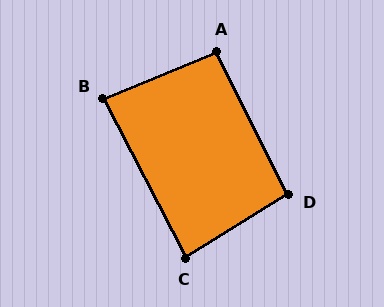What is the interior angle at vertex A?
Approximately 94 degrees (approximately right).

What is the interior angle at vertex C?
Approximately 86 degrees (approximately right).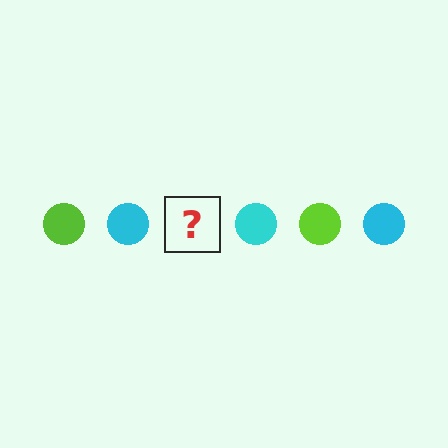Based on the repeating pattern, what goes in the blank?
The blank should be a lime circle.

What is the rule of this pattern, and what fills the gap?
The rule is that the pattern cycles through lime, cyan circles. The gap should be filled with a lime circle.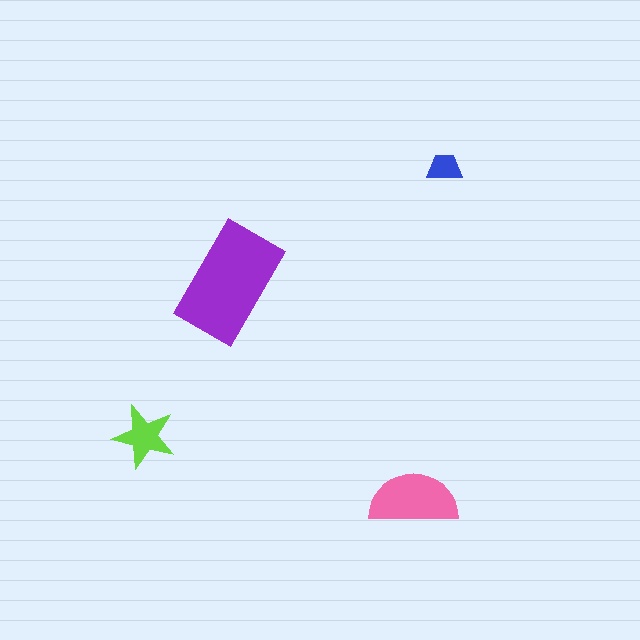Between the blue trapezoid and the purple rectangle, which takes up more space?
The purple rectangle.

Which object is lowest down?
The pink semicircle is bottommost.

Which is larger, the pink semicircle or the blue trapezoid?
The pink semicircle.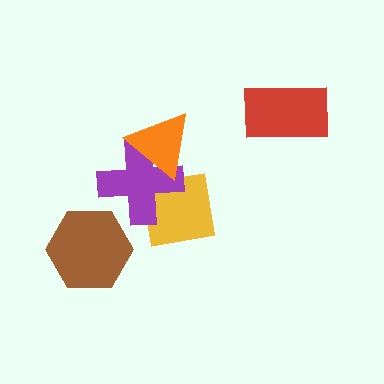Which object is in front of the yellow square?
The purple cross is in front of the yellow square.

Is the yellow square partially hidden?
Yes, it is partially covered by another shape.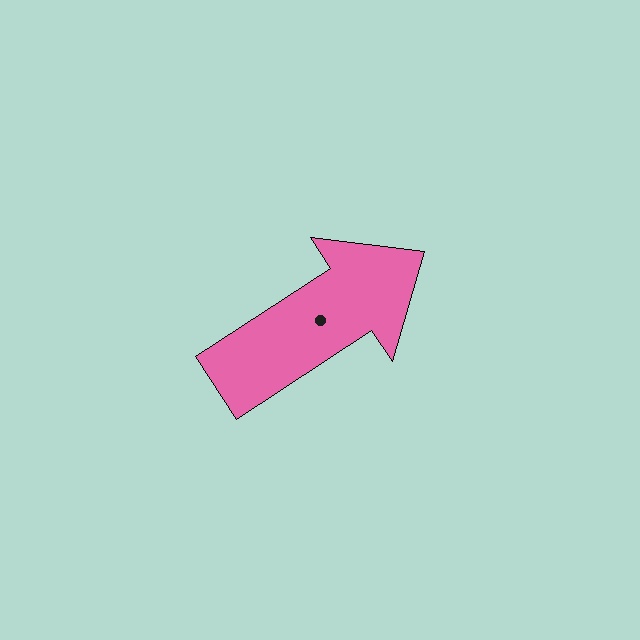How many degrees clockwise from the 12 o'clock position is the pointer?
Approximately 57 degrees.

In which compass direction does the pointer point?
Northeast.